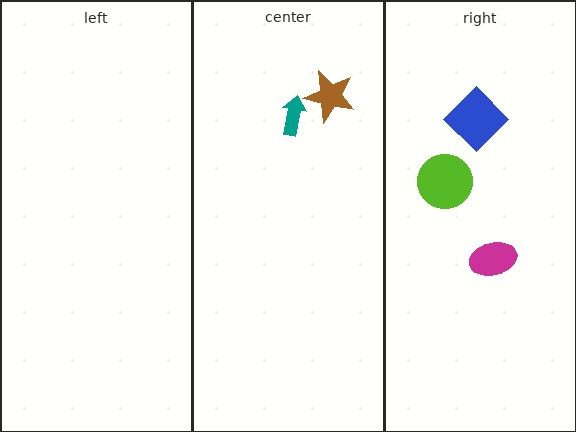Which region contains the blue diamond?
The right region.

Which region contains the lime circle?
The right region.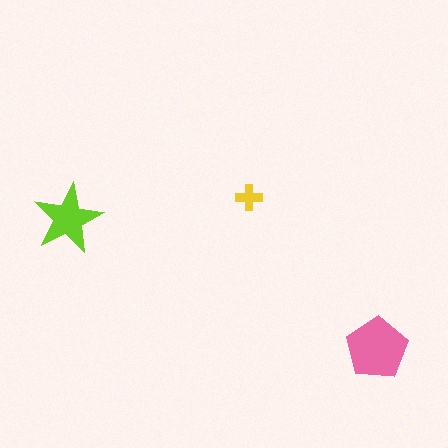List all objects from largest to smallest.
The pink pentagon, the lime star, the yellow cross.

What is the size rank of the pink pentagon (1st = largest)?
1st.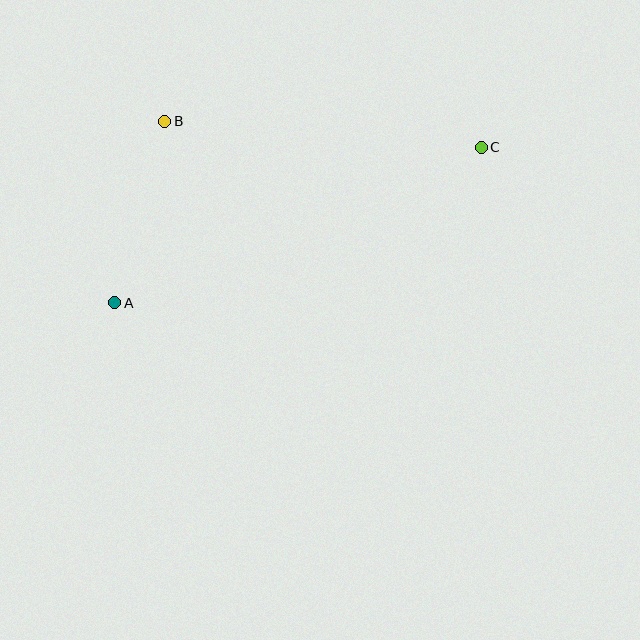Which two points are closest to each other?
Points A and B are closest to each other.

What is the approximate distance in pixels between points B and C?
The distance between B and C is approximately 318 pixels.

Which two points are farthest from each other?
Points A and C are farthest from each other.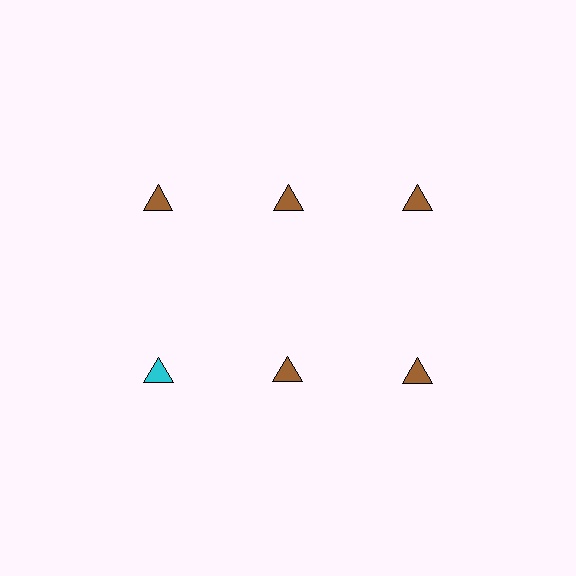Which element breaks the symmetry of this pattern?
The cyan triangle in the second row, leftmost column breaks the symmetry. All other shapes are brown triangles.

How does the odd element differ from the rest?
It has a different color: cyan instead of brown.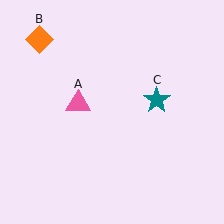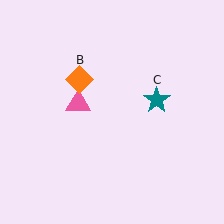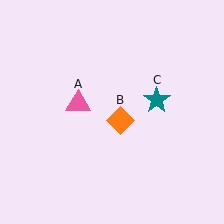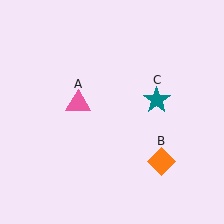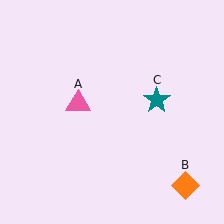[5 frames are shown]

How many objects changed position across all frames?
1 object changed position: orange diamond (object B).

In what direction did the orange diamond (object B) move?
The orange diamond (object B) moved down and to the right.